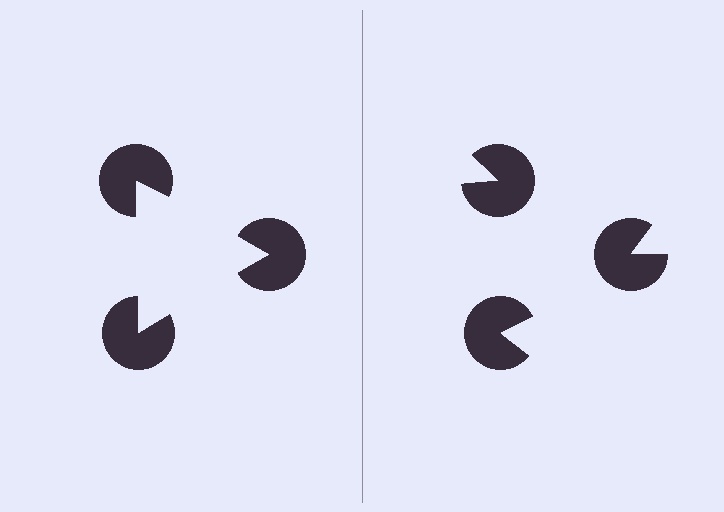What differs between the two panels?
The pac-man discs are positioned identically on both sides; only the wedge orientations differ. On the left they align to a triangle; on the right they are misaligned.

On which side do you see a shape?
An illusory triangle appears on the left side. On the right side the wedge cuts are rotated, so no coherent shape forms.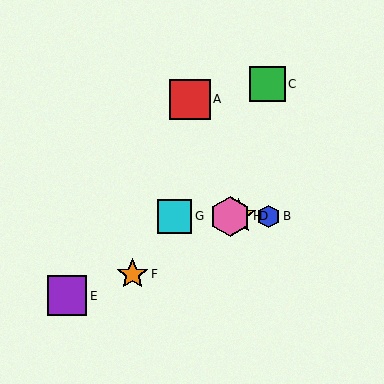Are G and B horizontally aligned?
Yes, both are at y≈216.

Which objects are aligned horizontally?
Objects B, D, G, H are aligned horizontally.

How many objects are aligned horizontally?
4 objects (B, D, G, H) are aligned horizontally.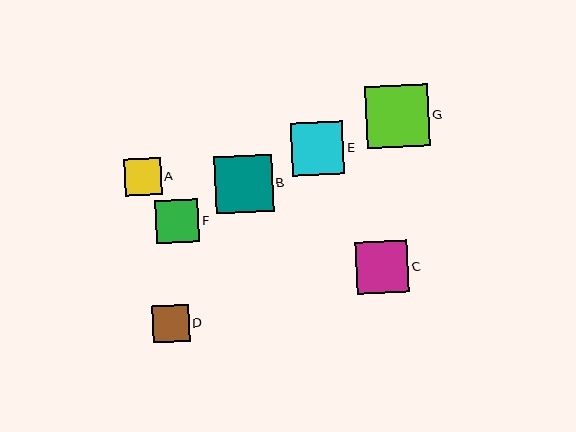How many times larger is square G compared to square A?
Square G is approximately 1.7 times the size of square A.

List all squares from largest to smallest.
From largest to smallest: G, B, E, C, F, A, D.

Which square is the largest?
Square G is the largest with a size of approximately 63 pixels.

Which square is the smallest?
Square D is the smallest with a size of approximately 37 pixels.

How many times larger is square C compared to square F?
Square C is approximately 1.2 times the size of square F.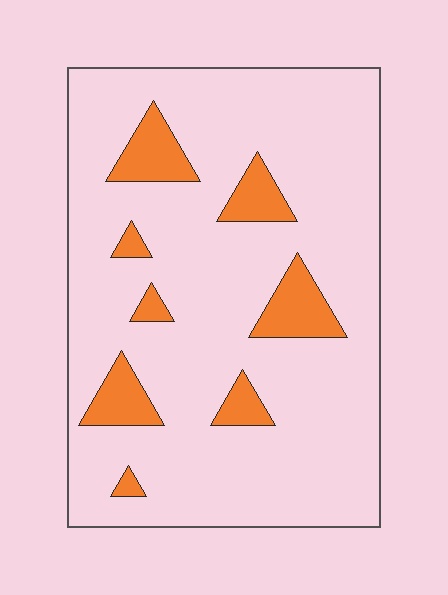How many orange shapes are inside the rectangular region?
8.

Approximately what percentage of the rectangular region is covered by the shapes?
Approximately 15%.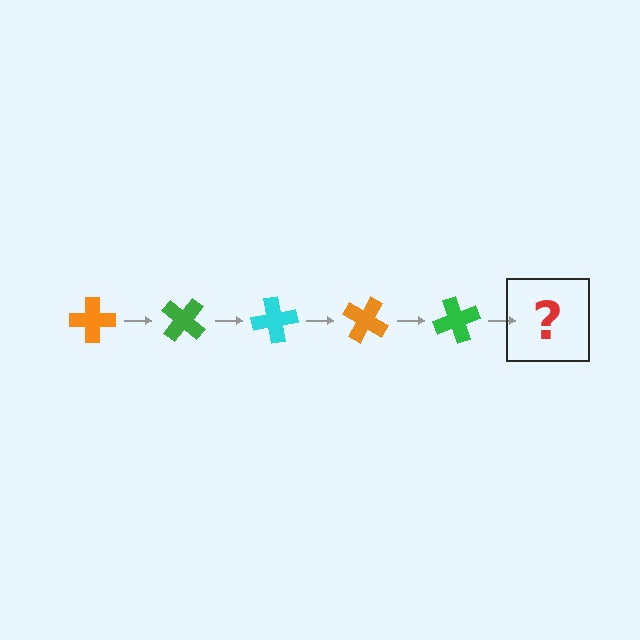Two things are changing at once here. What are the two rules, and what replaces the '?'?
The two rules are that it rotates 40 degrees each step and the color cycles through orange, green, and cyan. The '?' should be a cyan cross, rotated 200 degrees from the start.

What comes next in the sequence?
The next element should be a cyan cross, rotated 200 degrees from the start.